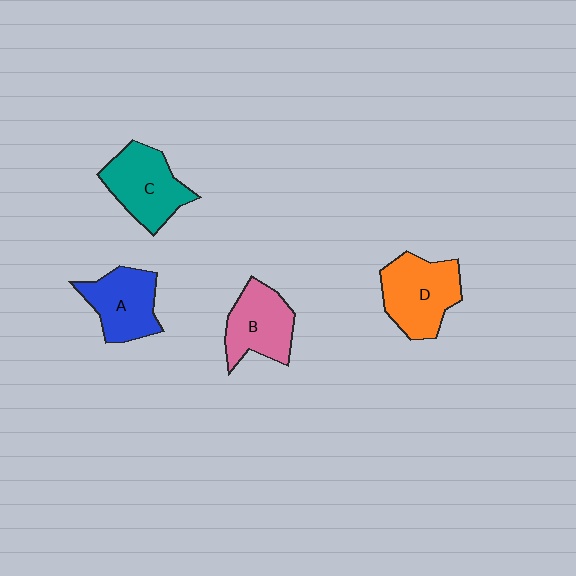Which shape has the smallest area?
Shape A (blue).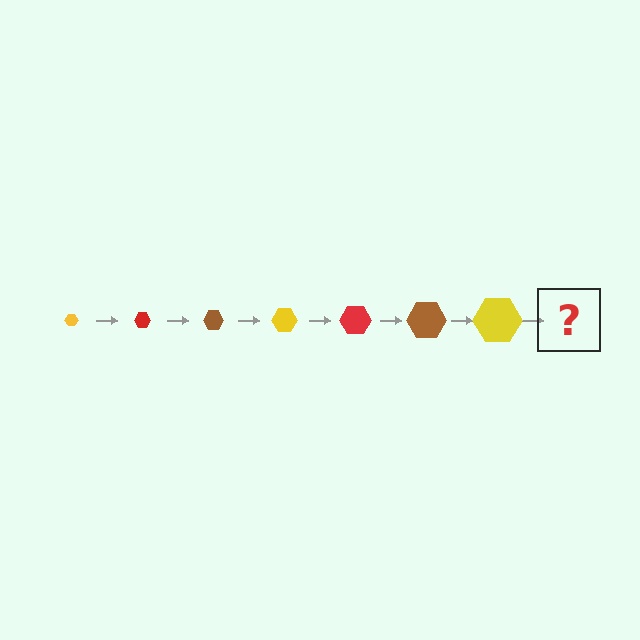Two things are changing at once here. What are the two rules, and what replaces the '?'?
The two rules are that the hexagon grows larger each step and the color cycles through yellow, red, and brown. The '?' should be a red hexagon, larger than the previous one.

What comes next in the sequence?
The next element should be a red hexagon, larger than the previous one.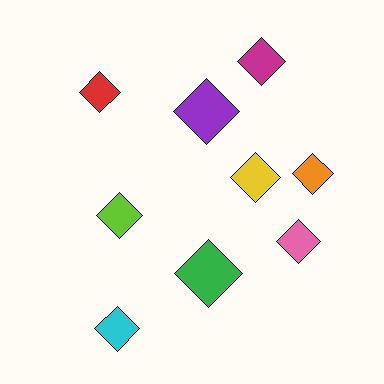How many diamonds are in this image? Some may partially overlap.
There are 9 diamonds.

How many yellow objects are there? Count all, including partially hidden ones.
There is 1 yellow object.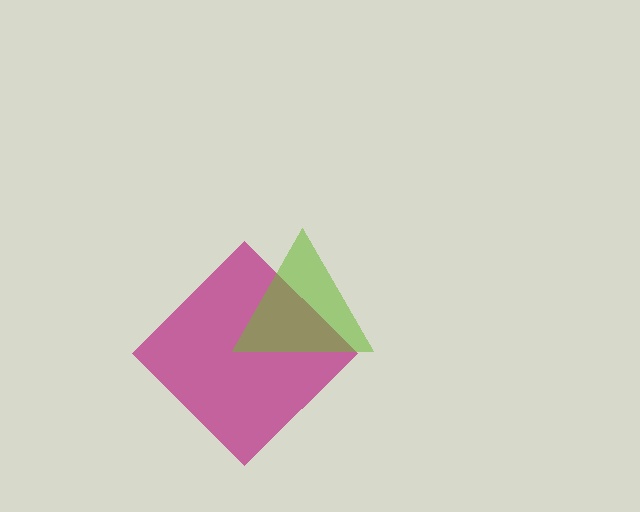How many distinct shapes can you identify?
There are 2 distinct shapes: a magenta diamond, a lime triangle.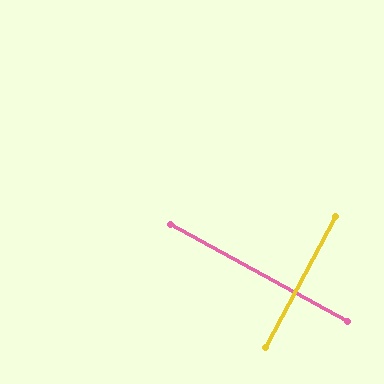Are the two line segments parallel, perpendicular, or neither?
Perpendicular — they meet at approximately 89°.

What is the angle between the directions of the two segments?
Approximately 89 degrees.